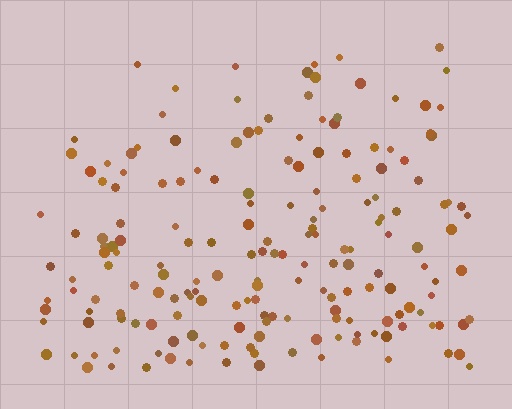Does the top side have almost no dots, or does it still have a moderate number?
Still a moderate number, just noticeably fewer than the bottom.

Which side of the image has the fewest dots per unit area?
The top.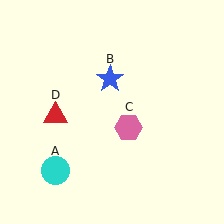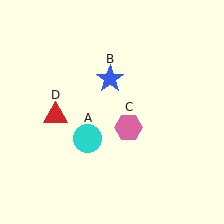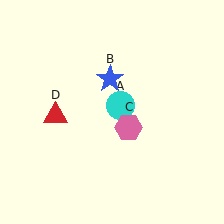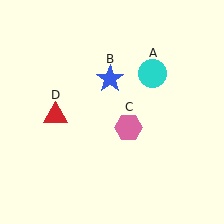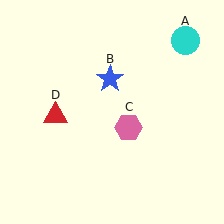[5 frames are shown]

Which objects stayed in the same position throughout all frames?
Blue star (object B) and pink hexagon (object C) and red triangle (object D) remained stationary.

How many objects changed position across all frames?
1 object changed position: cyan circle (object A).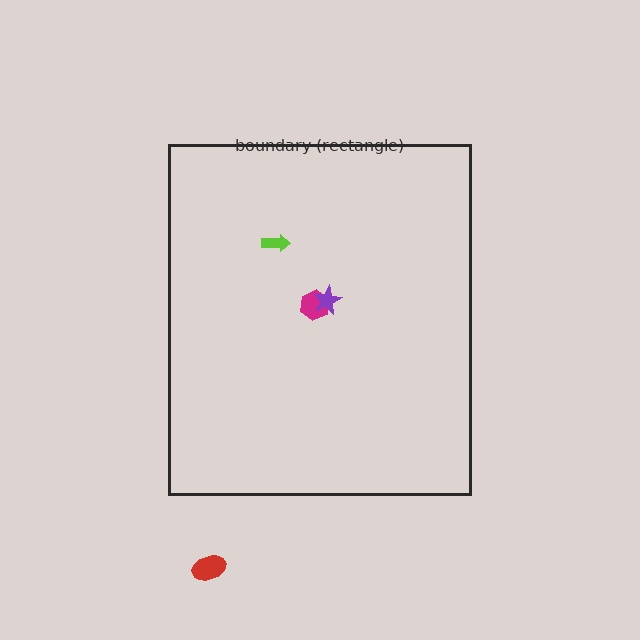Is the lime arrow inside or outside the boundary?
Inside.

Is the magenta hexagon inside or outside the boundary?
Inside.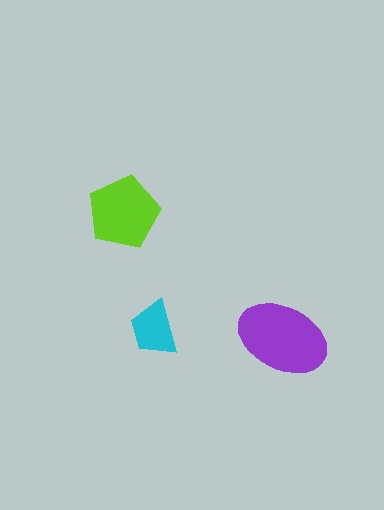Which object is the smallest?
The cyan trapezoid.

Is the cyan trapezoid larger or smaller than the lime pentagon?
Smaller.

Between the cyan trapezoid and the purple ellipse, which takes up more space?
The purple ellipse.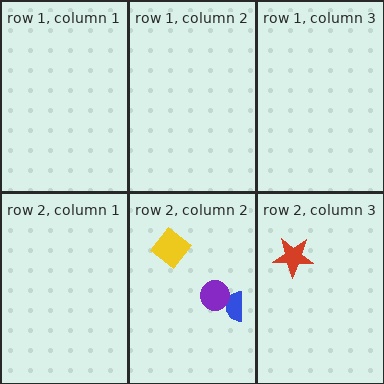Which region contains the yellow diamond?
The row 2, column 2 region.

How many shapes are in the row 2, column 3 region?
1.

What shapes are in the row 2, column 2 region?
The blue semicircle, the purple circle, the yellow diamond.